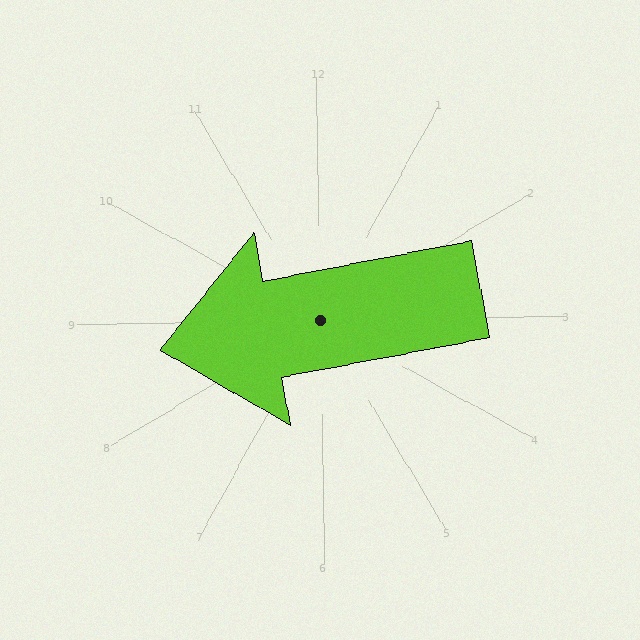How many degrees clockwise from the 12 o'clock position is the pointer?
Approximately 260 degrees.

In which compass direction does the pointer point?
West.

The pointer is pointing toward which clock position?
Roughly 9 o'clock.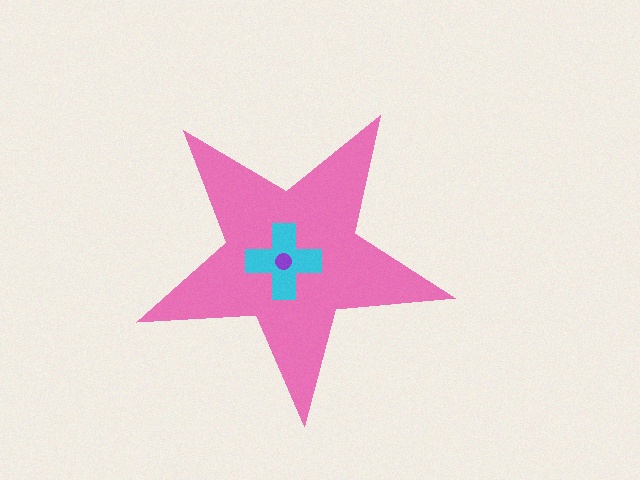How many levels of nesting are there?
3.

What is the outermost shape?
The pink star.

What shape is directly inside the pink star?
The cyan cross.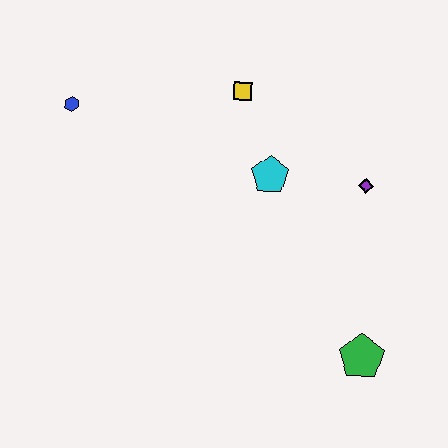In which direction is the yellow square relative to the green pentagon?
The yellow square is above the green pentagon.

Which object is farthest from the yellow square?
The green pentagon is farthest from the yellow square.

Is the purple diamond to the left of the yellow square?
No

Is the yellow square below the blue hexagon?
No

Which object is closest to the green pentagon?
The purple diamond is closest to the green pentagon.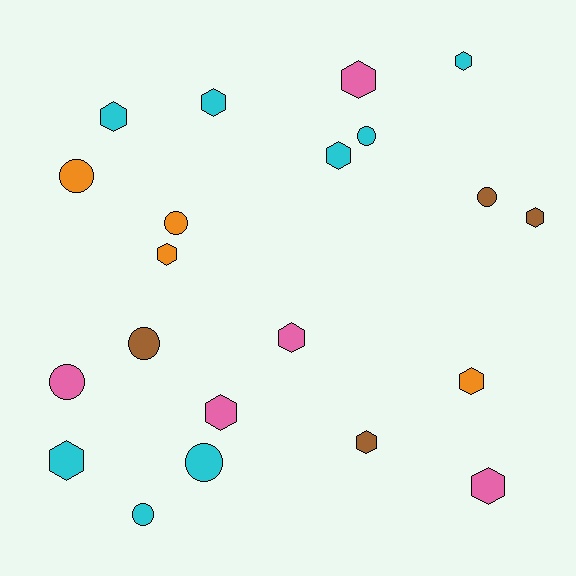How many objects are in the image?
There are 21 objects.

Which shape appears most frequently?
Hexagon, with 13 objects.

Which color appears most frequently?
Cyan, with 8 objects.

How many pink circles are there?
There is 1 pink circle.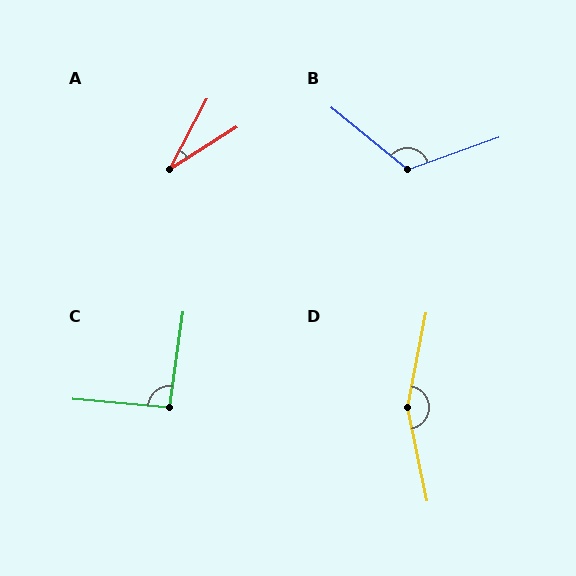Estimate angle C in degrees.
Approximately 93 degrees.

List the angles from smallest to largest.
A (30°), C (93°), B (121°), D (157°).